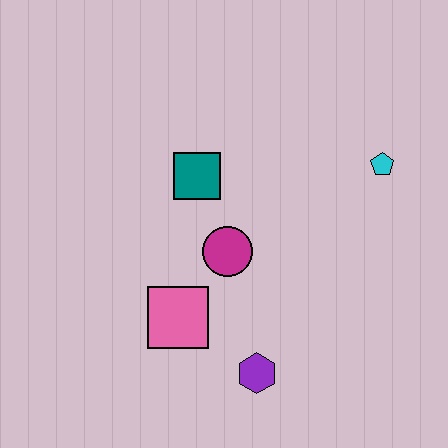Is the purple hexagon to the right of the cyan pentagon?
No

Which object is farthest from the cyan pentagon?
The pink square is farthest from the cyan pentagon.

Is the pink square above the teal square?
No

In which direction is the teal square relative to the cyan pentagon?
The teal square is to the left of the cyan pentagon.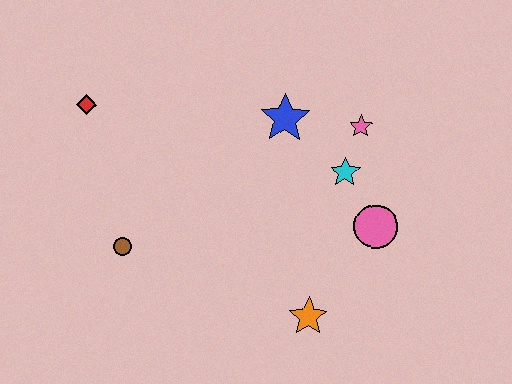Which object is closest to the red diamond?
The brown circle is closest to the red diamond.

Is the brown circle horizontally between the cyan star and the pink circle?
No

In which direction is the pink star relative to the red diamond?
The pink star is to the right of the red diamond.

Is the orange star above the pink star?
No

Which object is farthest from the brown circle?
The pink star is farthest from the brown circle.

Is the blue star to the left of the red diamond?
No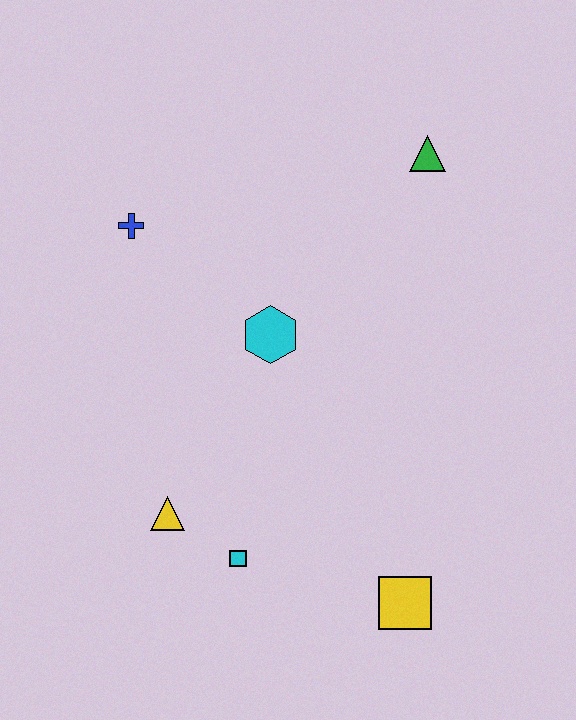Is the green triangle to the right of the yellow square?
Yes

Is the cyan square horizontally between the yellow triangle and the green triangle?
Yes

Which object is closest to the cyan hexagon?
The blue cross is closest to the cyan hexagon.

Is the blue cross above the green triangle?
No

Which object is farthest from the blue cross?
The yellow square is farthest from the blue cross.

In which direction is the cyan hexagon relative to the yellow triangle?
The cyan hexagon is above the yellow triangle.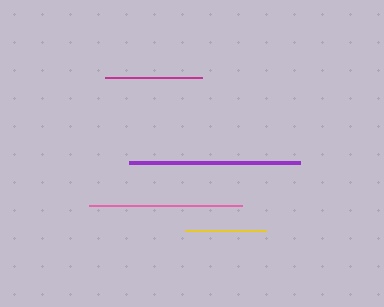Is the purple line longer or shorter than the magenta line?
The purple line is longer than the magenta line.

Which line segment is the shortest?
The yellow line is the shortest at approximately 81 pixels.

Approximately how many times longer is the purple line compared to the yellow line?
The purple line is approximately 2.1 times the length of the yellow line.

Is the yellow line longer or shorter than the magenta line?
The magenta line is longer than the yellow line.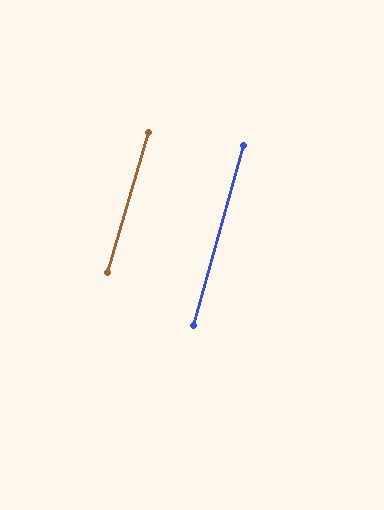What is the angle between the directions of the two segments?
Approximately 1 degree.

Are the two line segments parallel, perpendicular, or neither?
Parallel — their directions differ by only 0.9°.